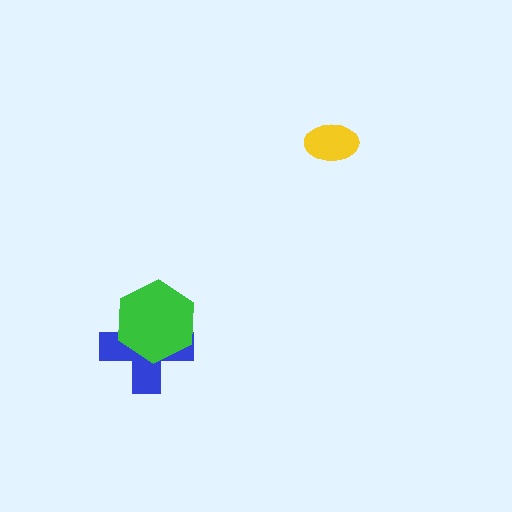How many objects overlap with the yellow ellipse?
0 objects overlap with the yellow ellipse.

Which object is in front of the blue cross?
The green hexagon is in front of the blue cross.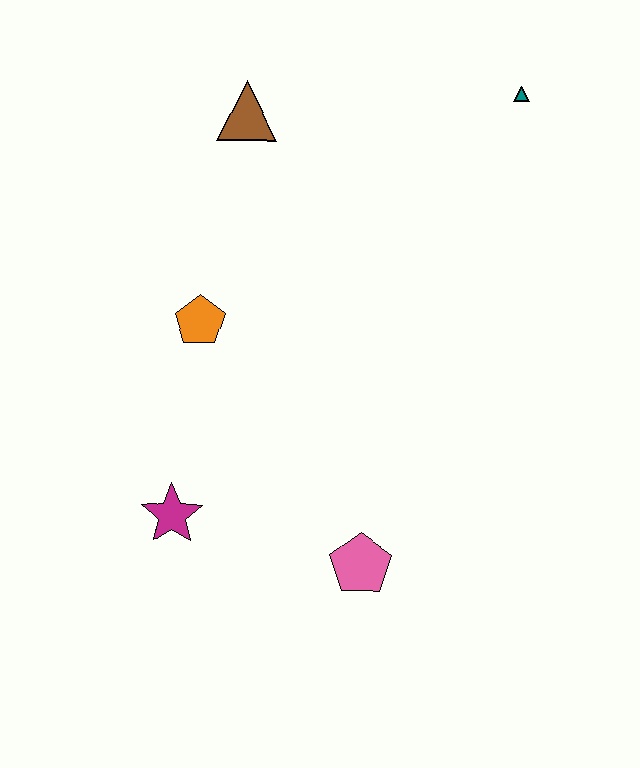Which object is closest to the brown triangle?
The orange pentagon is closest to the brown triangle.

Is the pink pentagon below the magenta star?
Yes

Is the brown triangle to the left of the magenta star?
No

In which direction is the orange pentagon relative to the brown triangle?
The orange pentagon is below the brown triangle.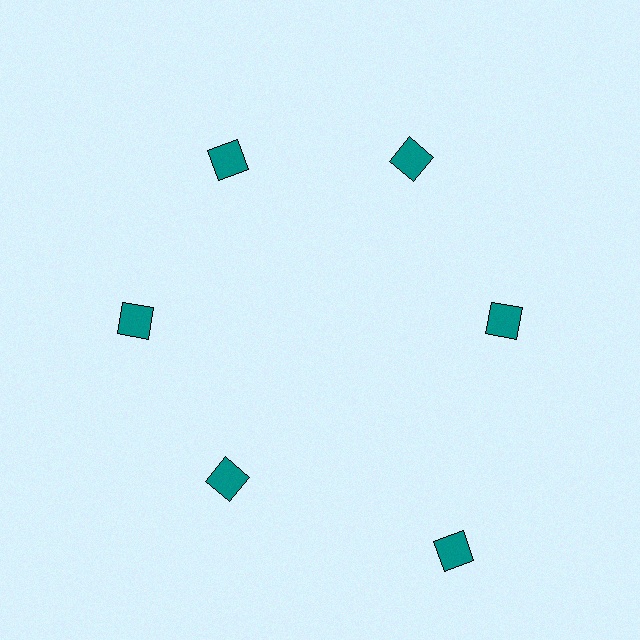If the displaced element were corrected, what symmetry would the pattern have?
It would have 6-fold rotational symmetry — the pattern would map onto itself every 60 degrees.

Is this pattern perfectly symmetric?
No. The 6 teal diamonds are arranged in a ring, but one element near the 5 o'clock position is pushed outward from the center, breaking the 6-fold rotational symmetry.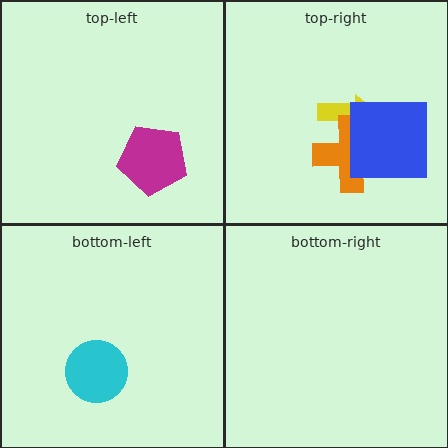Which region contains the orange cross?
The top-right region.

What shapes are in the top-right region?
The yellow arrow, the orange cross, the blue square.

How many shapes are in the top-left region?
1.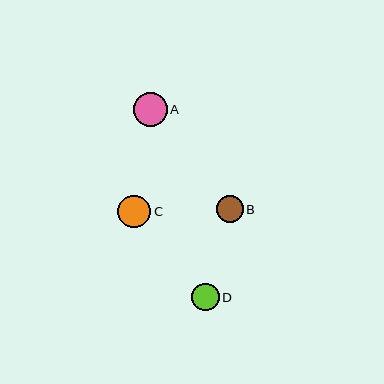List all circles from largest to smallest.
From largest to smallest: A, C, D, B.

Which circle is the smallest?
Circle B is the smallest with a size of approximately 27 pixels.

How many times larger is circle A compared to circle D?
Circle A is approximately 1.2 times the size of circle D.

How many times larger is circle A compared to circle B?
Circle A is approximately 1.3 times the size of circle B.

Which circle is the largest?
Circle A is the largest with a size of approximately 34 pixels.